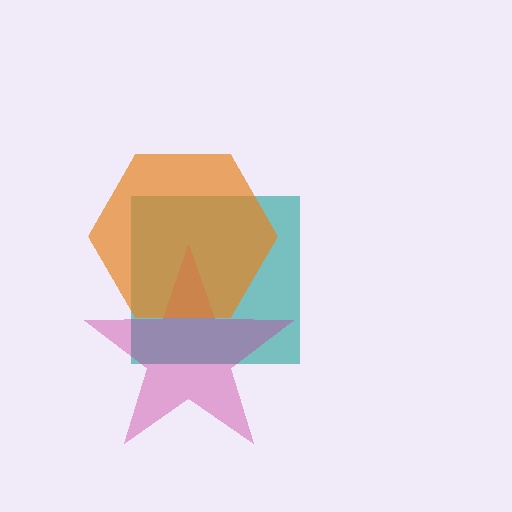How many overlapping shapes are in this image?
There are 3 overlapping shapes in the image.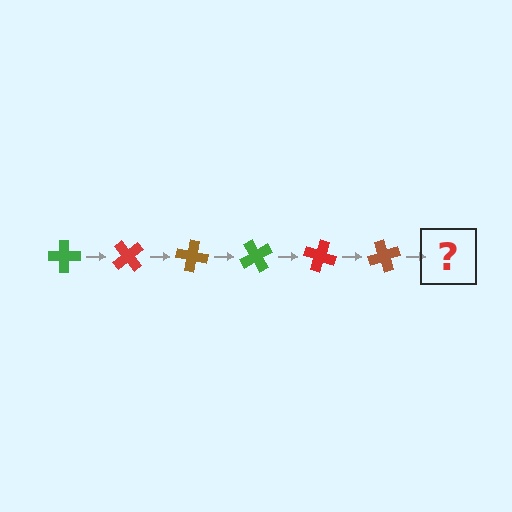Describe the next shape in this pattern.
It should be a green cross, rotated 300 degrees from the start.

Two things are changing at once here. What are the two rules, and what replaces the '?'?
The two rules are that it rotates 50 degrees each step and the color cycles through green, red, and brown. The '?' should be a green cross, rotated 300 degrees from the start.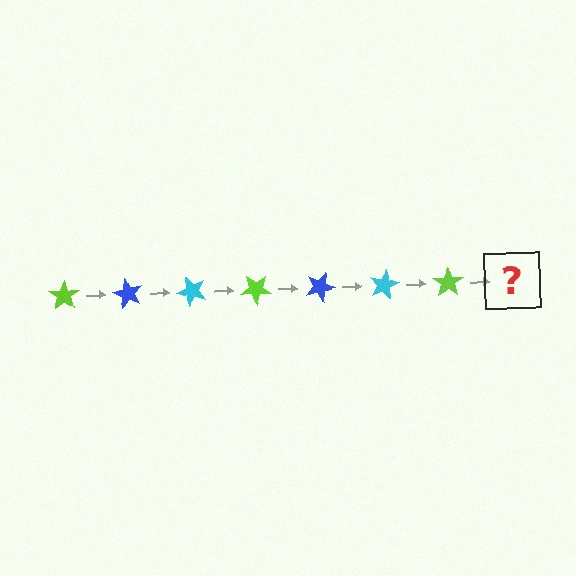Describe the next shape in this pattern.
It should be a blue star, rotated 420 degrees from the start.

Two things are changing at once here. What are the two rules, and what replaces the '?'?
The two rules are that it rotates 60 degrees each step and the color cycles through lime, blue, and cyan. The '?' should be a blue star, rotated 420 degrees from the start.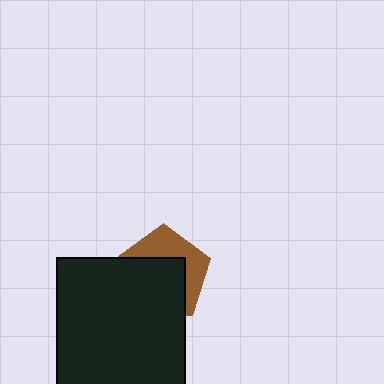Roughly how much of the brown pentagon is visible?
A small part of it is visible (roughly 42%).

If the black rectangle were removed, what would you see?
You would see the complete brown pentagon.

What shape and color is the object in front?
The object in front is a black rectangle.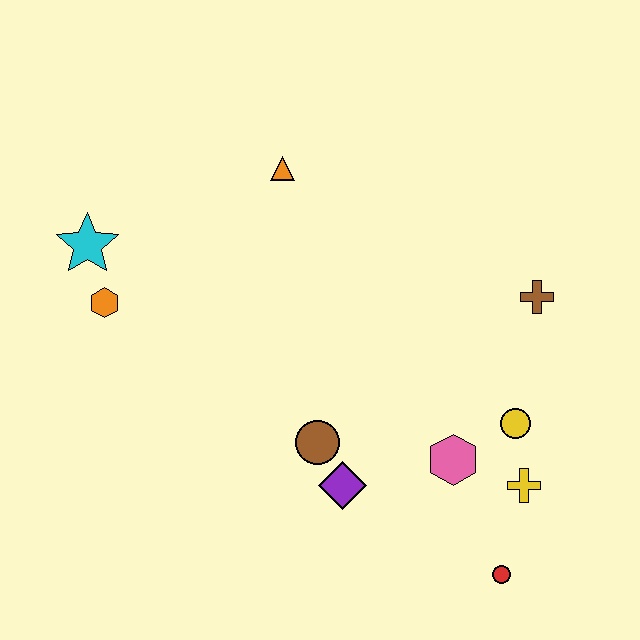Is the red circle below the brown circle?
Yes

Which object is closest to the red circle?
The yellow cross is closest to the red circle.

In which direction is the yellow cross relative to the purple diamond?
The yellow cross is to the right of the purple diamond.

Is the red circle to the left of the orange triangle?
No